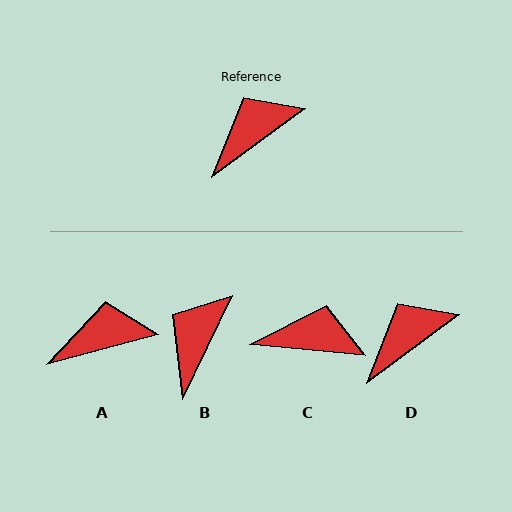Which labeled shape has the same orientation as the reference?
D.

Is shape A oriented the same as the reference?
No, it is off by about 21 degrees.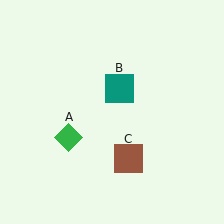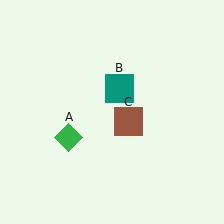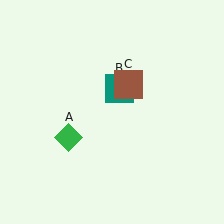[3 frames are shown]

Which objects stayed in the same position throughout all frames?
Green diamond (object A) and teal square (object B) remained stationary.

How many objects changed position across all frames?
1 object changed position: brown square (object C).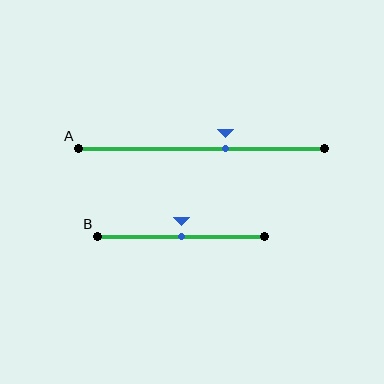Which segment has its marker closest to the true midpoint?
Segment B has its marker closest to the true midpoint.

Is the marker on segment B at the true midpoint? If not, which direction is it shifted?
Yes, the marker on segment B is at the true midpoint.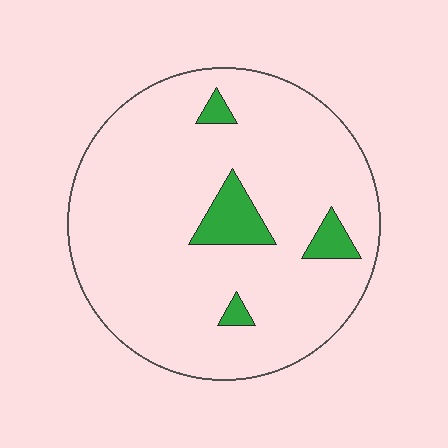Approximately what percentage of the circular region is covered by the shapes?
Approximately 10%.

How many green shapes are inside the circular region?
4.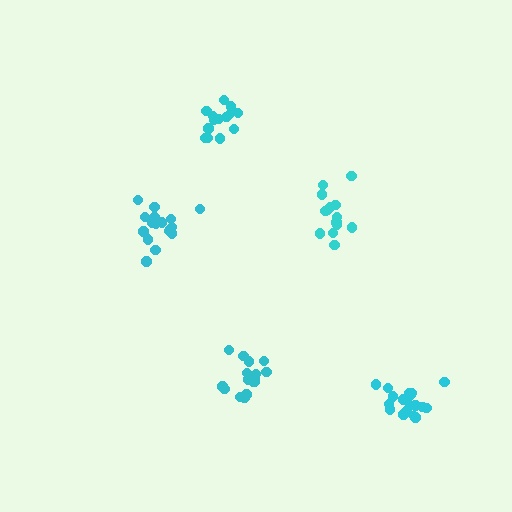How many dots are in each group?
Group 1: 19 dots, Group 2: 19 dots, Group 3: 14 dots, Group 4: 14 dots, Group 5: 18 dots (84 total).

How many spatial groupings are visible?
There are 5 spatial groupings.